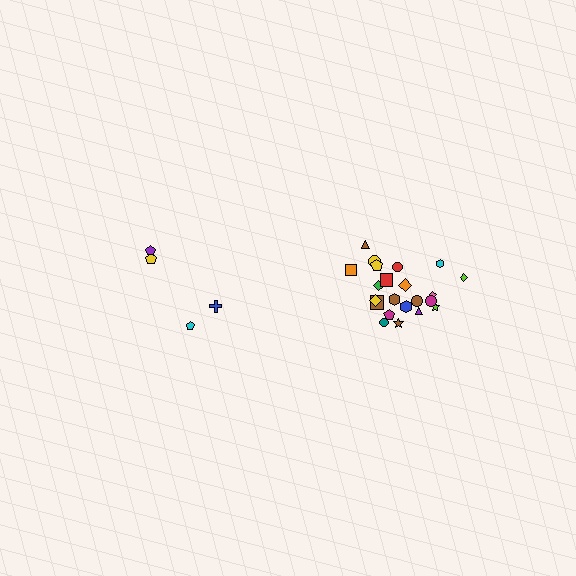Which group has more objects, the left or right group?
The right group.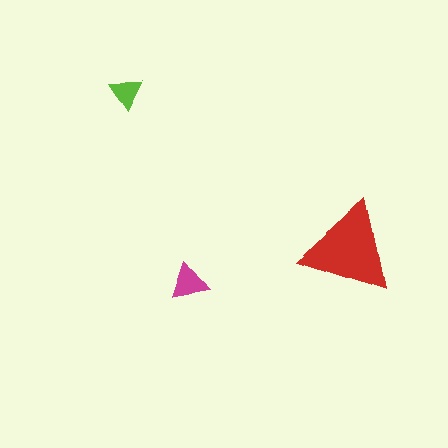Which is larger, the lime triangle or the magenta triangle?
The magenta one.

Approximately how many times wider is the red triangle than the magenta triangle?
About 2.5 times wider.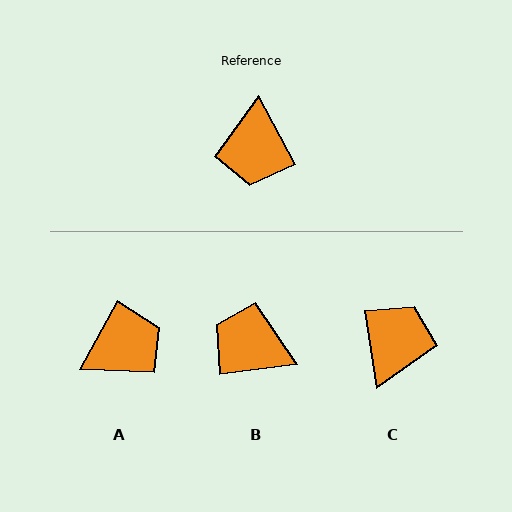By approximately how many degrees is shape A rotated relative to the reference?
Approximately 123 degrees counter-clockwise.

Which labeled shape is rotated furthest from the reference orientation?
C, about 160 degrees away.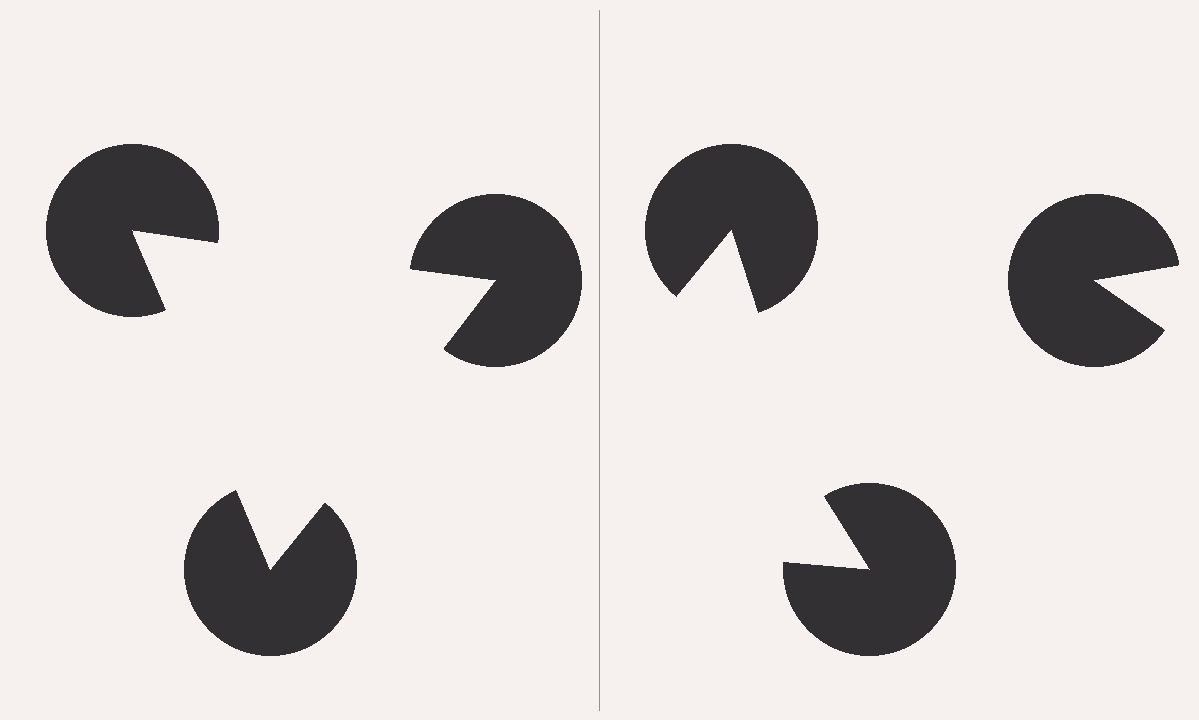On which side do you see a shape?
An illusory triangle appears on the left side. On the right side the wedge cuts are rotated, so no coherent shape forms.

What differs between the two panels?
The pac-man discs are positioned identically on both sides; only the wedge orientations differ. On the left they align to a triangle; on the right they are misaligned.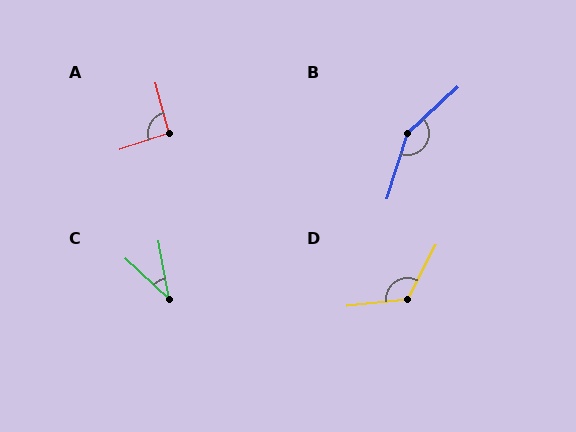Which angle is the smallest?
C, at approximately 37 degrees.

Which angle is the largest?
B, at approximately 150 degrees.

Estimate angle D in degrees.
Approximately 124 degrees.